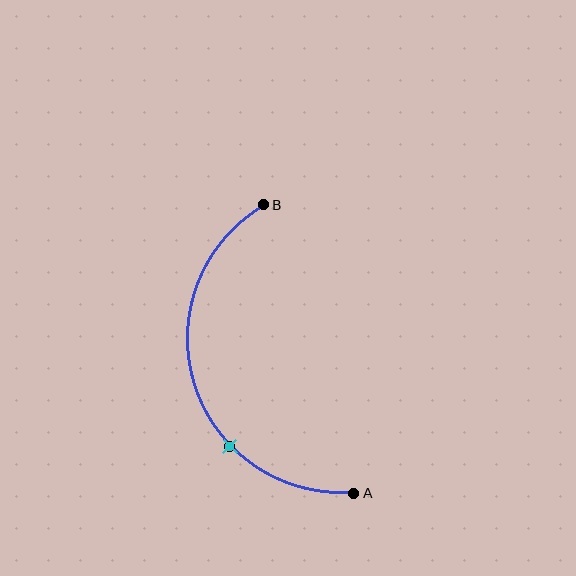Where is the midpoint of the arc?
The arc midpoint is the point on the curve farthest from the straight line joining A and B. It sits to the left of that line.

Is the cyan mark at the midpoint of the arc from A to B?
No. The cyan mark lies on the arc but is closer to endpoint A. The arc midpoint would be at the point on the curve equidistant along the arc from both A and B.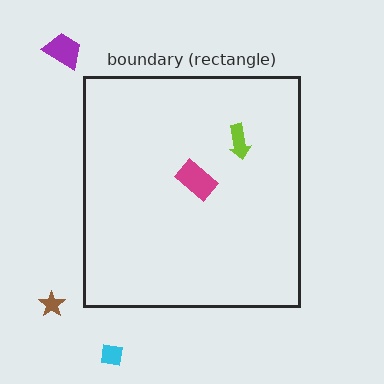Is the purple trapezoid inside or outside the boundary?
Outside.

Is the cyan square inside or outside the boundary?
Outside.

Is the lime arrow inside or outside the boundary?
Inside.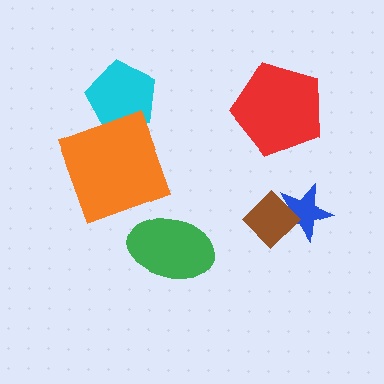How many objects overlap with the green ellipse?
0 objects overlap with the green ellipse.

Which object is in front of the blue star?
The brown diamond is in front of the blue star.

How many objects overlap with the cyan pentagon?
1 object overlaps with the cyan pentagon.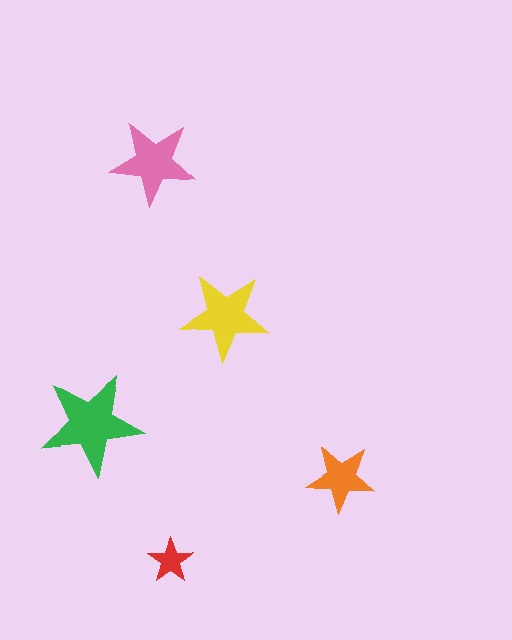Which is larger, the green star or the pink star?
The green one.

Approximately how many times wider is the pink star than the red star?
About 2 times wider.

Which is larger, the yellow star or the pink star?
The yellow one.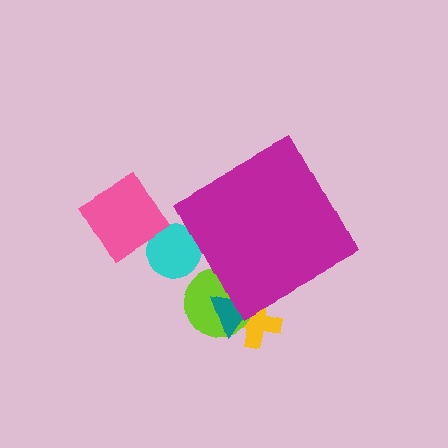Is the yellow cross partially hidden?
Yes, the yellow cross is partially hidden behind the magenta diamond.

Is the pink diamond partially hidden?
No, the pink diamond is fully visible.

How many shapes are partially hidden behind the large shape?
4 shapes are partially hidden.